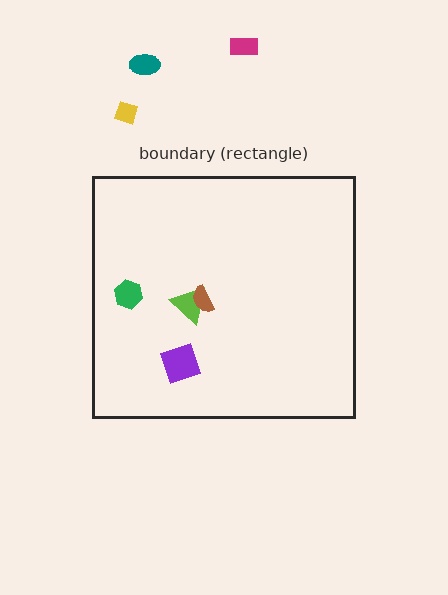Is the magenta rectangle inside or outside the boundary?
Outside.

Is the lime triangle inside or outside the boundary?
Inside.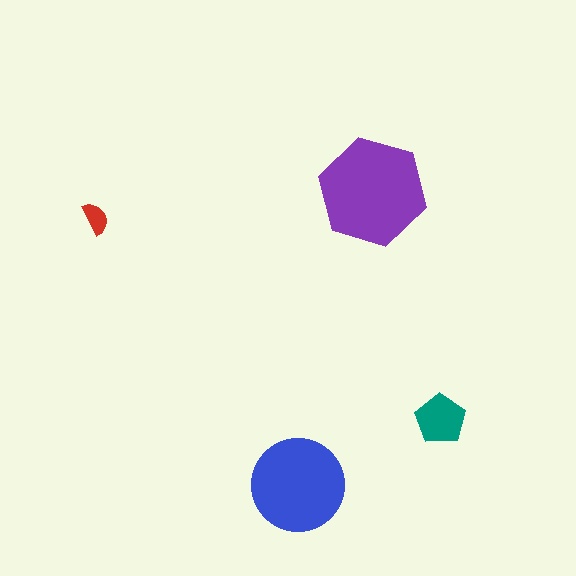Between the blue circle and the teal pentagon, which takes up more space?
The blue circle.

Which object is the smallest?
The red semicircle.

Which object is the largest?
The purple hexagon.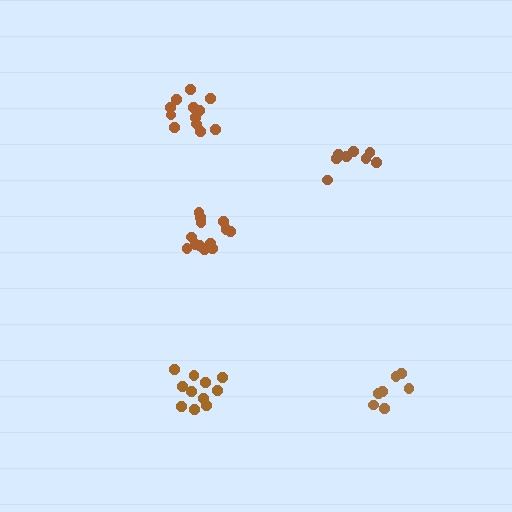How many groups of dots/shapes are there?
There are 5 groups.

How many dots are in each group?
Group 1: 13 dots, Group 2: 13 dots, Group 3: 8 dots, Group 4: 7 dots, Group 5: 11 dots (52 total).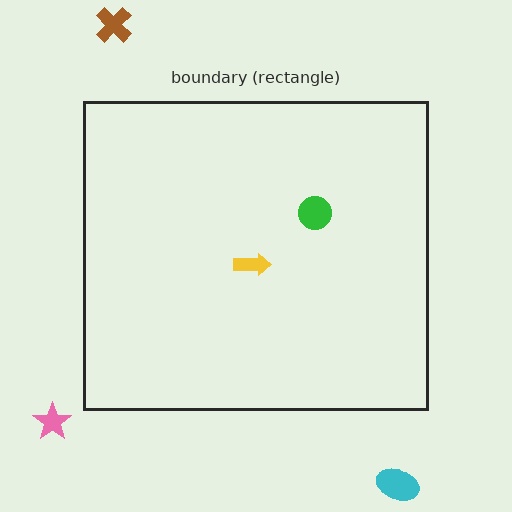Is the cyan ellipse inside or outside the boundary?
Outside.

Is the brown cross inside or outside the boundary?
Outside.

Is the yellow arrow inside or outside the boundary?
Inside.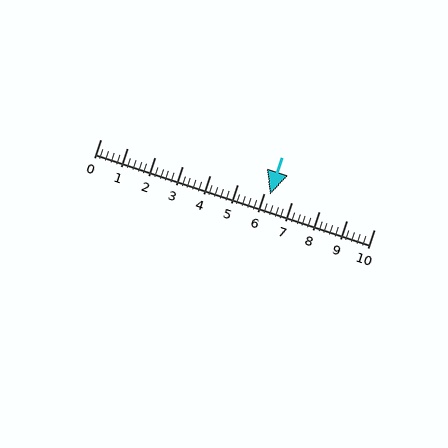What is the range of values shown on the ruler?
The ruler shows values from 0 to 10.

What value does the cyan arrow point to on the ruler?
The cyan arrow points to approximately 6.2.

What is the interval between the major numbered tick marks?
The major tick marks are spaced 1 units apart.